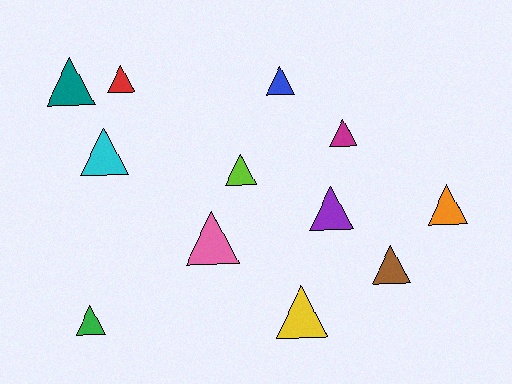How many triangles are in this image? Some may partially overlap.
There are 12 triangles.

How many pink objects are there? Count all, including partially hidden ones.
There is 1 pink object.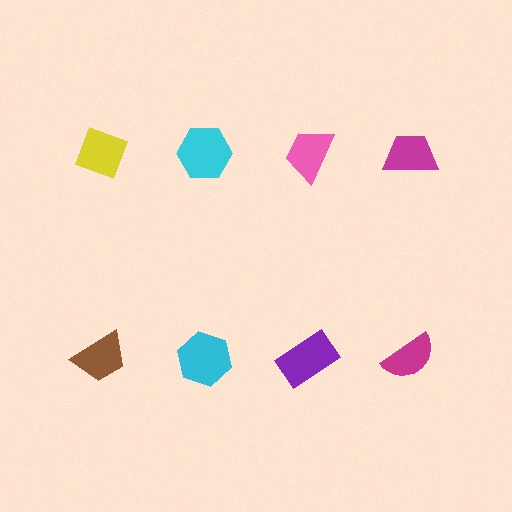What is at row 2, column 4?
A magenta semicircle.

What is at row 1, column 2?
A cyan hexagon.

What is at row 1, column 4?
A magenta trapezoid.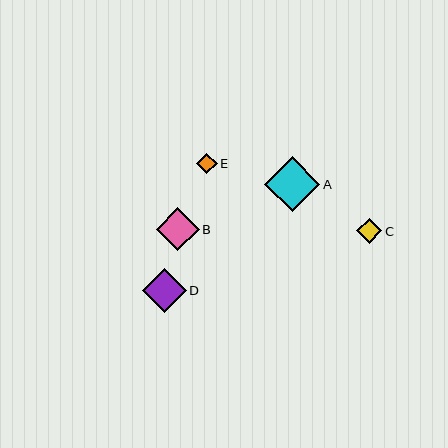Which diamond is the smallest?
Diamond E is the smallest with a size of approximately 21 pixels.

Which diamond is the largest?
Diamond A is the largest with a size of approximately 56 pixels.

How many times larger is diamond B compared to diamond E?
Diamond B is approximately 2.1 times the size of diamond E.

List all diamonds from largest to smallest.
From largest to smallest: A, D, B, C, E.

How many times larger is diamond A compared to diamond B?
Diamond A is approximately 1.3 times the size of diamond B.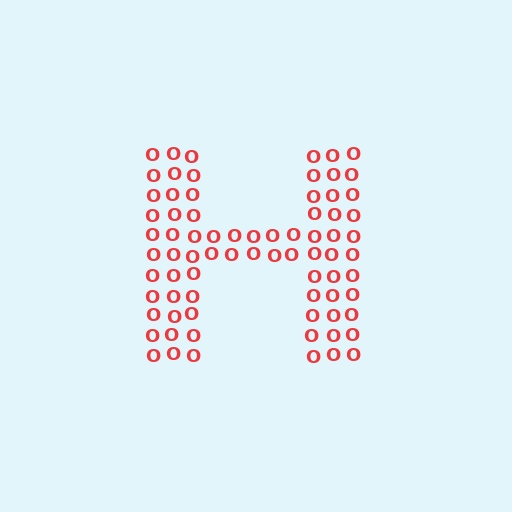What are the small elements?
The small elements are letter O's.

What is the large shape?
The large shape is the letter H.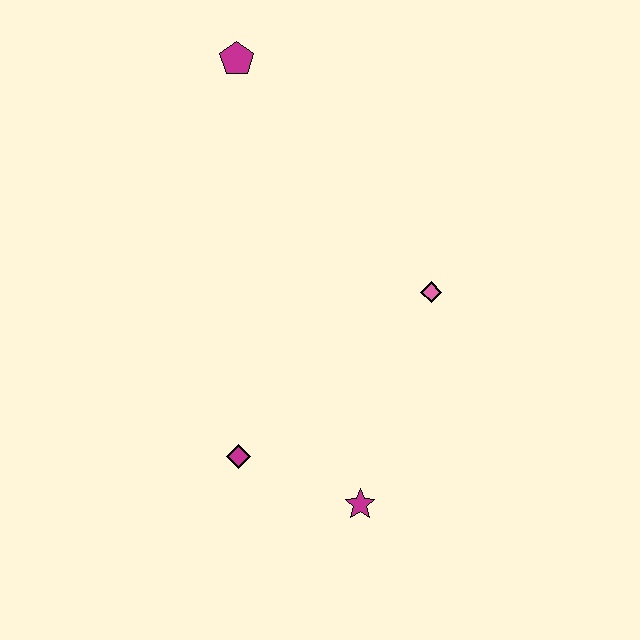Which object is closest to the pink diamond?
The magenta star is closest to the pink diamond.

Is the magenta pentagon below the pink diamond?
No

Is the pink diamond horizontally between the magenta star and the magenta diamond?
No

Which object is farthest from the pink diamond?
The magenta pentagon is farthest from the pink diamond.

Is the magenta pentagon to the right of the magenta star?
No